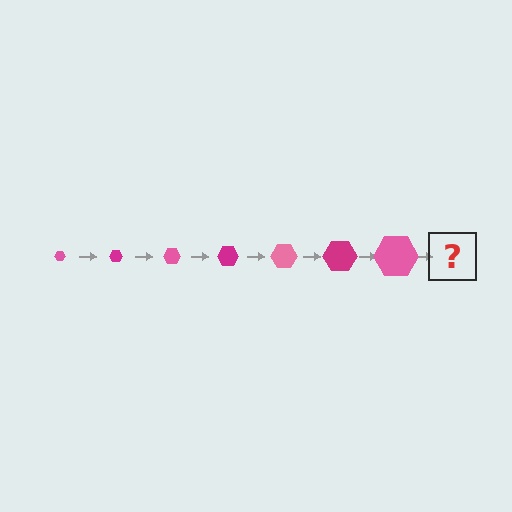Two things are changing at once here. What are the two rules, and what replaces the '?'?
The two rules are that the hexagon grows larger each step and the color cycles through pink and magenta. The '?' should be a magenta hexagon, larger than the previous one.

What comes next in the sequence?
The next element should be a magenta hexagon, larger than the previous one.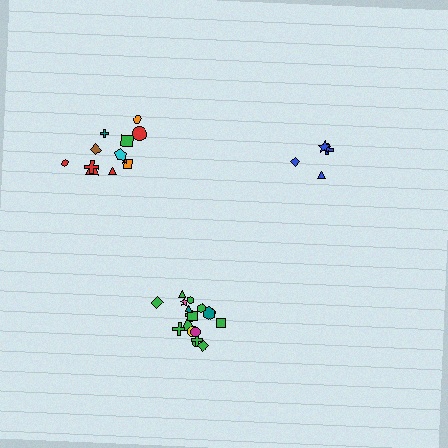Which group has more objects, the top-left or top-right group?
The top-left group.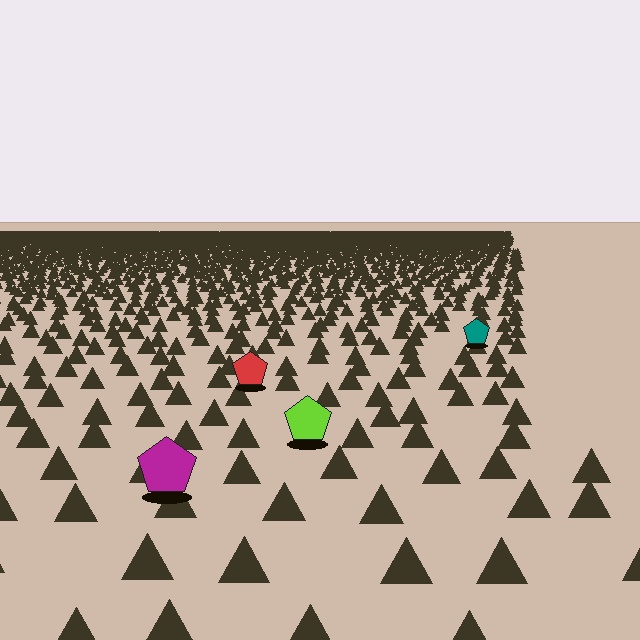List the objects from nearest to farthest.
From nearest to farthest: the magenta pentagon, the lime pentagon, the red pentagon, the teal pentagon.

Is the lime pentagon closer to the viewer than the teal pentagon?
Yes. The lime pentagon is closer — you can tell from the texture gradient: the ground texture is coarser near it.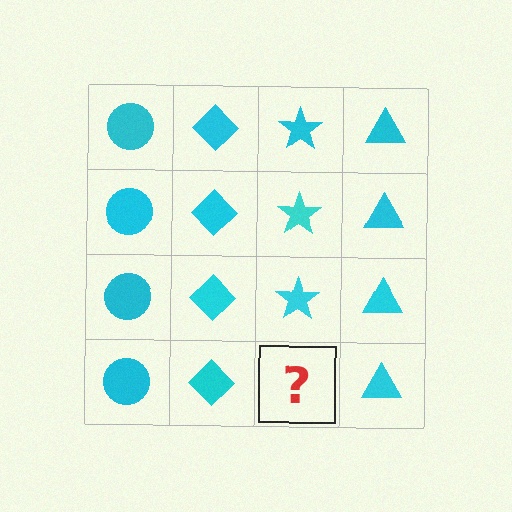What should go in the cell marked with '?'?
The missing cell should contain a cyan star.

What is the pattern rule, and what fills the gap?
The rule is that each column has a consistent shape. The gap should be filled with a cyan star.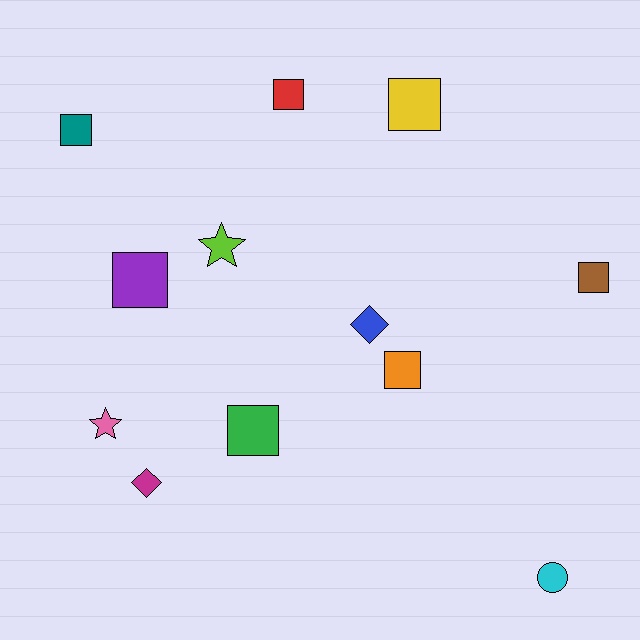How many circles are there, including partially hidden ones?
There is 1 circle.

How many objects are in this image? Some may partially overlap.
There are 12 objects.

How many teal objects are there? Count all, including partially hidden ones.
There is 1 teal object.